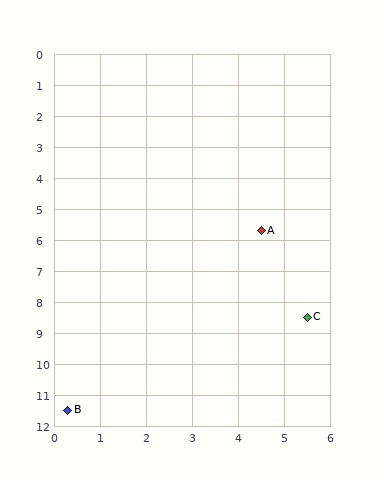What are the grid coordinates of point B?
Point B is at approximately (0.3, 11.5).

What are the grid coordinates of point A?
Point A is at approximately (4.5, 5.7).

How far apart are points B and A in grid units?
Points B and A are about 7.2 grid units apart.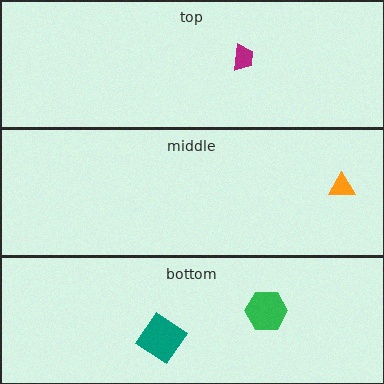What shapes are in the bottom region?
The green hexagon, the teal diamond.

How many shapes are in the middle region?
1.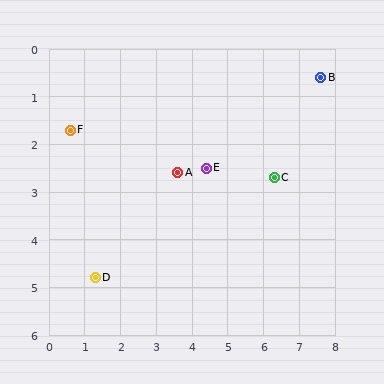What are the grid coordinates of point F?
Point F is at approximately (0.6, 1.7).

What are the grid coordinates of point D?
Point D is at approximately (1.3, 4.8).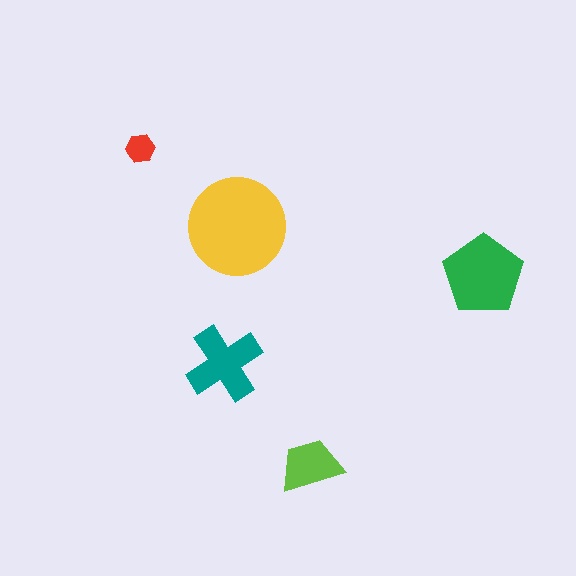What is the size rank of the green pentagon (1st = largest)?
2nd.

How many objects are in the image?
There are 5 objects in the image.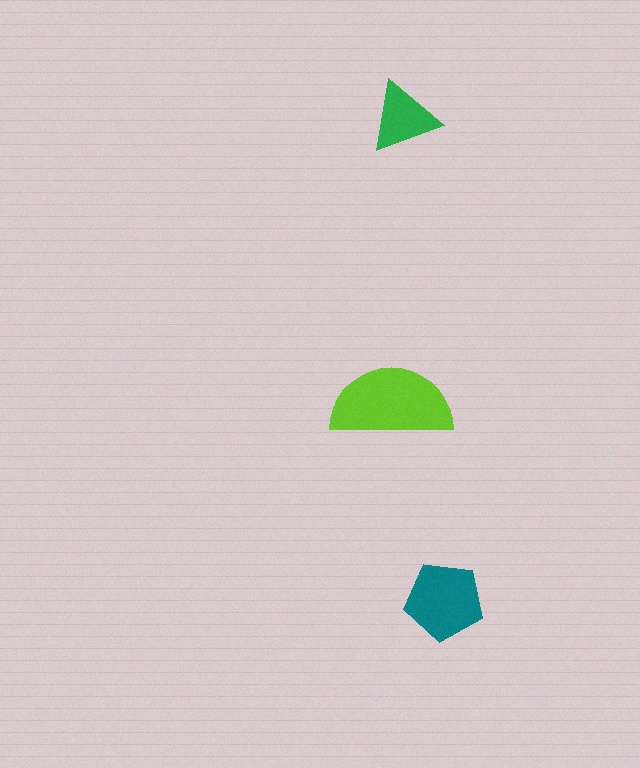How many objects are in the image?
There are 3 objects in the image.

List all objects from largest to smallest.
The lime semicircle, the teal pentagon, the green triangle.